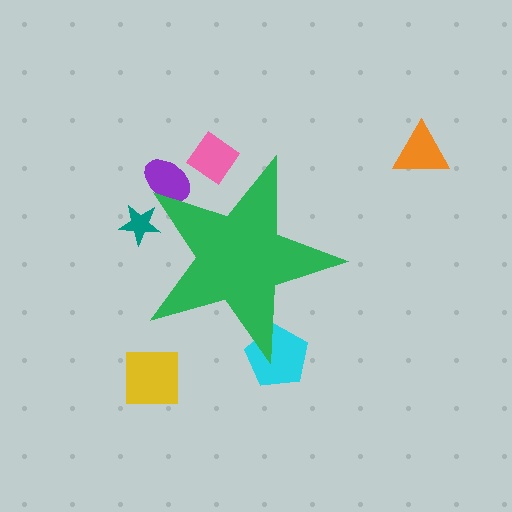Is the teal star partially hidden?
Yes, the teal star is partially hidden behind the green star.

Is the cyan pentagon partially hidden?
Yes, the cyan pentagon is partially hidden behind the green star.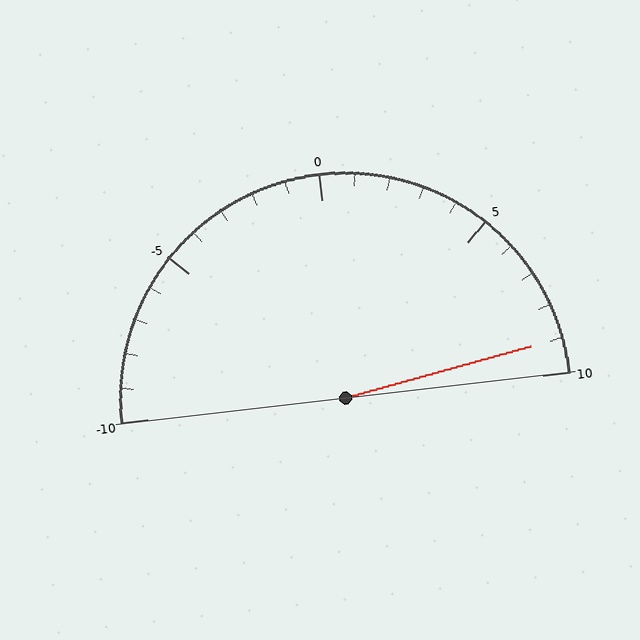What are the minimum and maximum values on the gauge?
The gauge ranges from -10 to 10.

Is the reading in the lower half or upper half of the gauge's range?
The reading is in the upper half of the range (-10 to 10).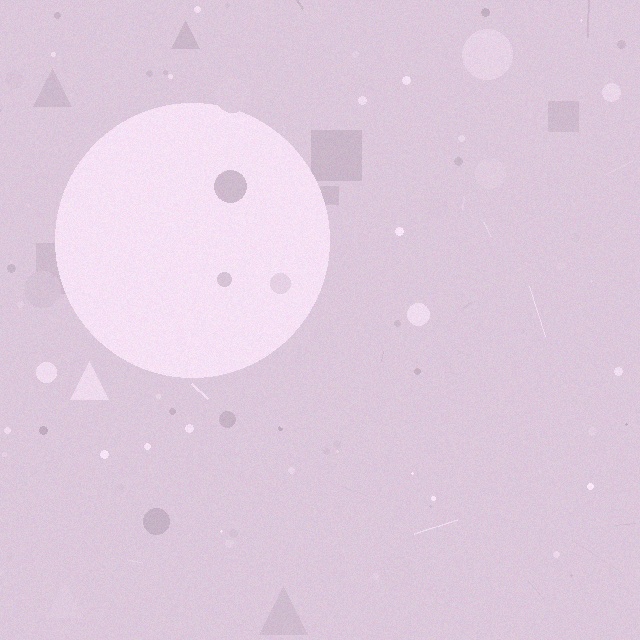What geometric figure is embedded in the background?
A circle is embedded in the background.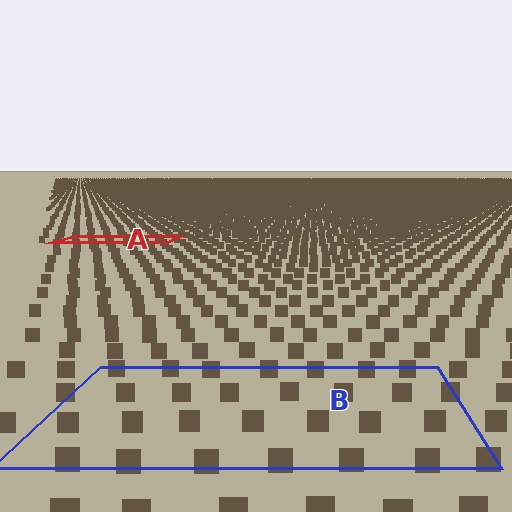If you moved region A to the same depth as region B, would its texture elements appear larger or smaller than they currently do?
They would appear larger. At a closer depth, the same texture elements are projected at a bigger on-screen size.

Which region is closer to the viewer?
Region B is closer. The texture elements there are larger and more spread out.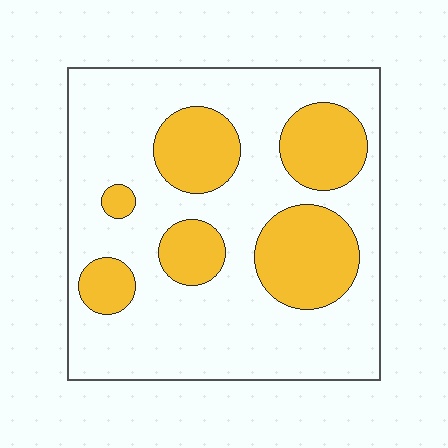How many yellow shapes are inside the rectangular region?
6.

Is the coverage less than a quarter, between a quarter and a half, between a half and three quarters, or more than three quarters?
Between a quarter and a half.